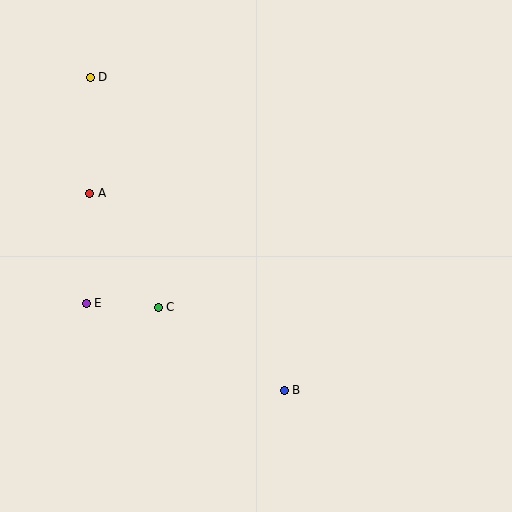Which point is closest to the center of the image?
Point C at (158, 307) is closest to the center.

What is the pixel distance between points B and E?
The distance between B and E is 216 pixels.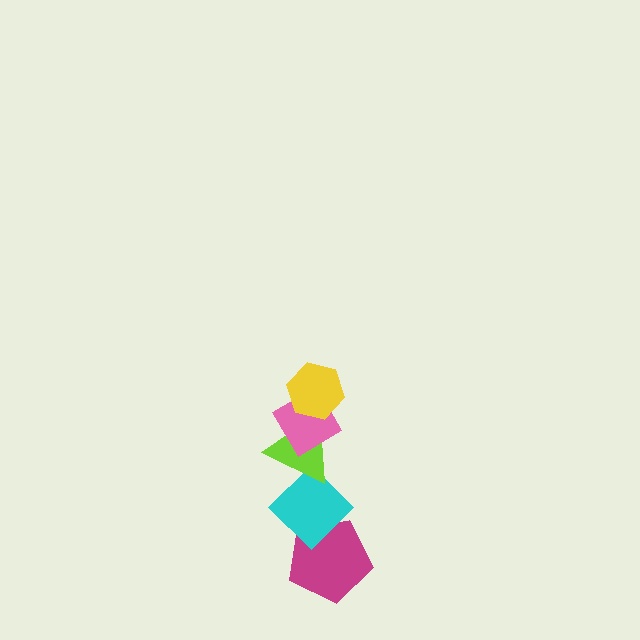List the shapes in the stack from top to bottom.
From top to bottom: the yellow hexagon, the pink diamond, the lime triangle, the cyan diamond, the magenta pentagon.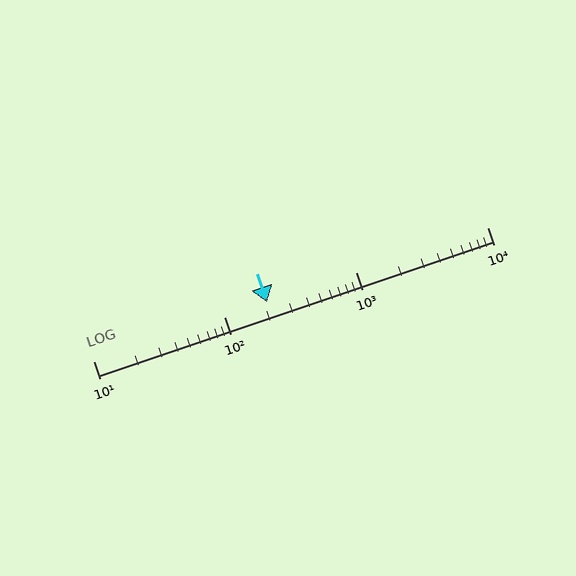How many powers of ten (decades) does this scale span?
The scale spans 3 decades, from 10 to 10000.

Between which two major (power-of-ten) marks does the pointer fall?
The pointer is between 100 and 1000.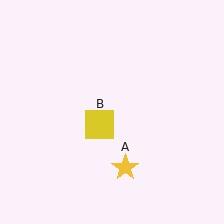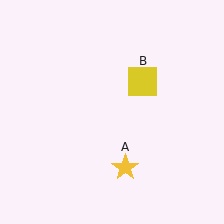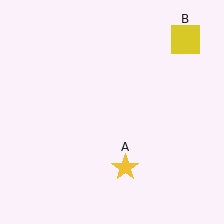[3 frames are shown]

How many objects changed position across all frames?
1 object changed position: yellow square (object B).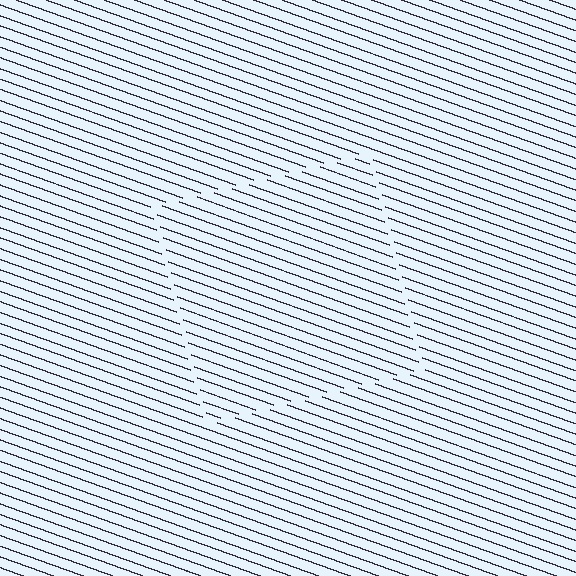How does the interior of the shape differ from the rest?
The interior of the shape contains the same grating, shifted by half a period — the contour is defined by the phase discontinuity where line-ends from the inner and outer gratings abut.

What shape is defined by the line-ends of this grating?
An illusory square. The interior of the shape contains the same grating, shifted by half a period — the contour is defined by the phase discontinuity where line-ends from the inner and outer gratings abut.